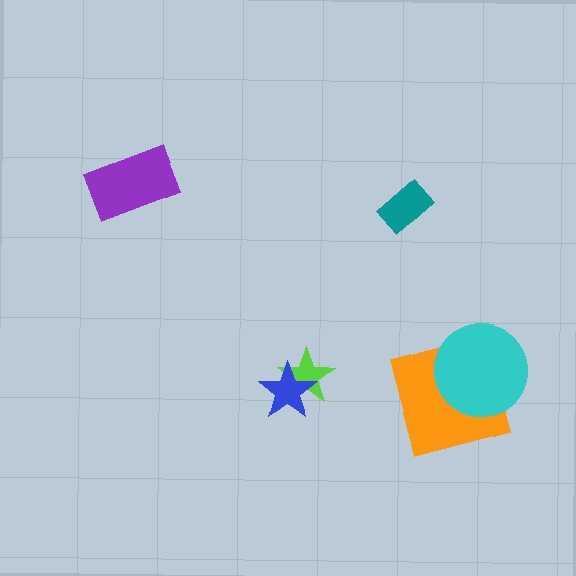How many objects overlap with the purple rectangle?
0 objects overlap with the purple rectangle.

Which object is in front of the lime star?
The blue star is in front of the lime star.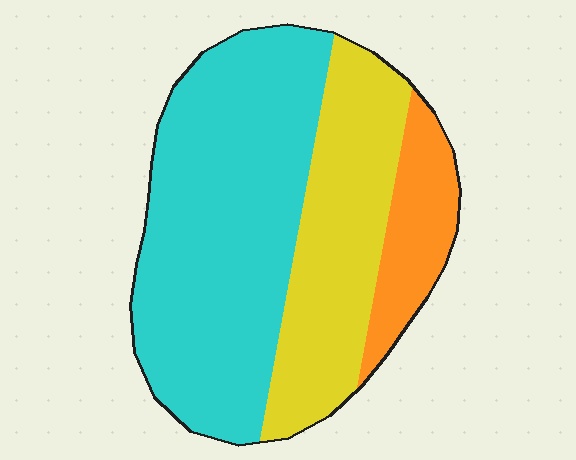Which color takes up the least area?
Orange, at roughly 15%.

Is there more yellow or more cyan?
Cyan.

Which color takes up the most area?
Cyan, at roughly 55%.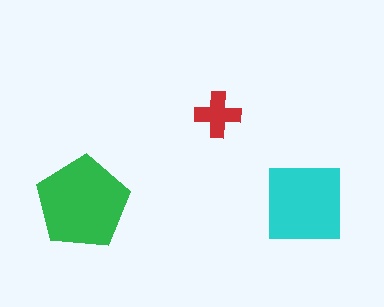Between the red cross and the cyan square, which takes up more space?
The cyan square.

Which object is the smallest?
The red cross.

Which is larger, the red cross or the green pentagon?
The green pentagon.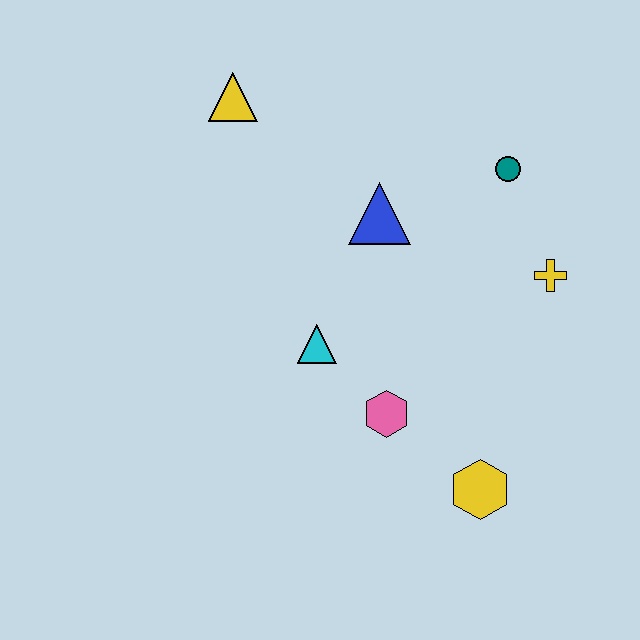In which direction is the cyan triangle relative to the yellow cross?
The cyan triangle is to the left of the yellow cross.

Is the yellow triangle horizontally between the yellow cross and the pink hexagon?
No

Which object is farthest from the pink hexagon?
The yellow triangle is farthest from the pink hexagon.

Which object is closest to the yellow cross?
The teal circle is closest to the yellow cross.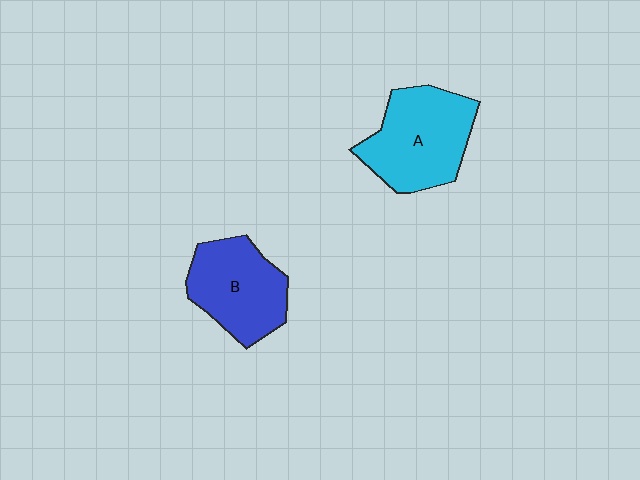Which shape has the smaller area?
Shape B (blue).